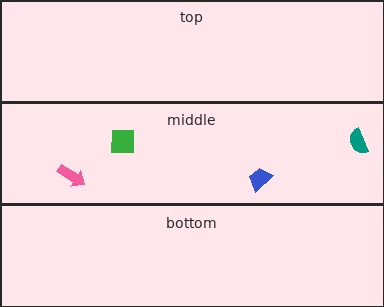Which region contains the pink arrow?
The middle region.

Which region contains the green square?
The middle region.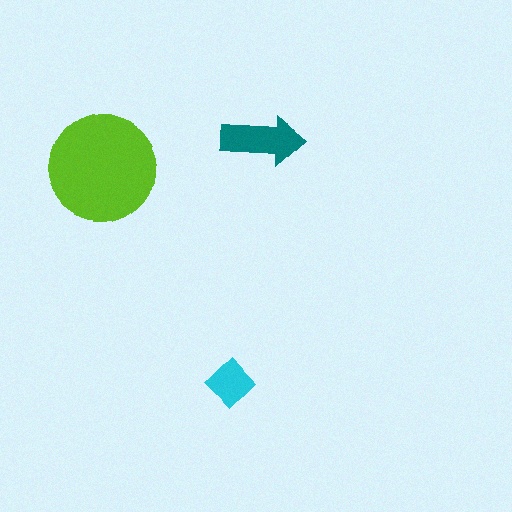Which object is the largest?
The lime circle.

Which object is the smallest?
The cyan diamond.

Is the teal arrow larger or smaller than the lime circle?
Smaller.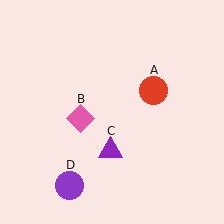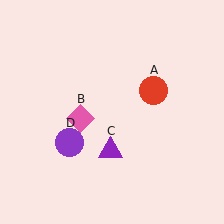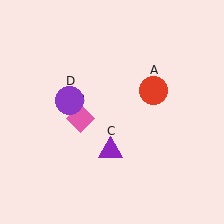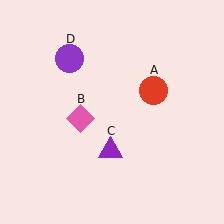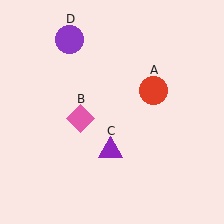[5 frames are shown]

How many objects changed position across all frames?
1 object changed position: purple circle (object D).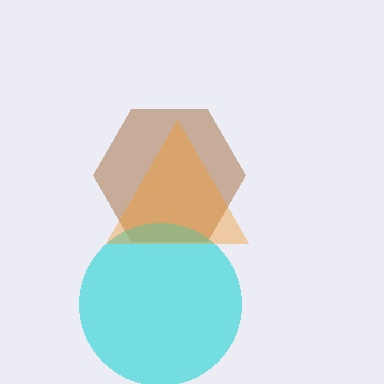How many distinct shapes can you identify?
There are 3 distinct shapes: a brown hexagon, a cyan circle, an orange triangle.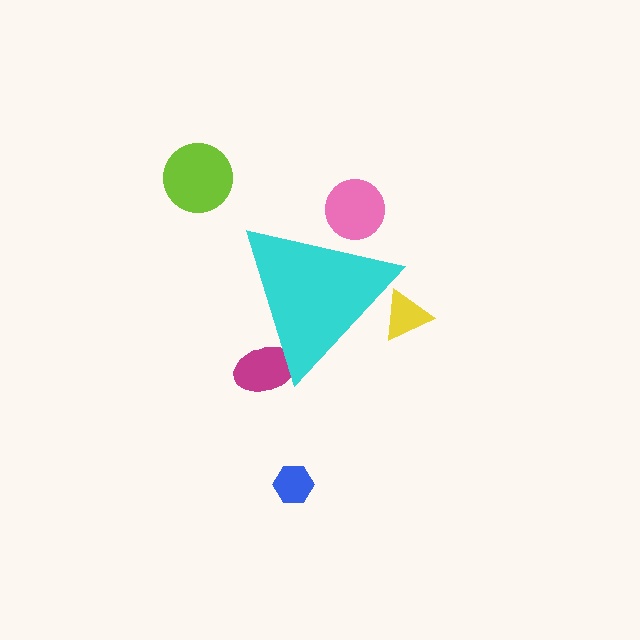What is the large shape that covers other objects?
A cyan triangle.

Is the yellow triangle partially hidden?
Yes, the yellow triangle is partially hidden behind the cyan triangle.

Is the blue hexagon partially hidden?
No, the blue hexagon is fully visible.